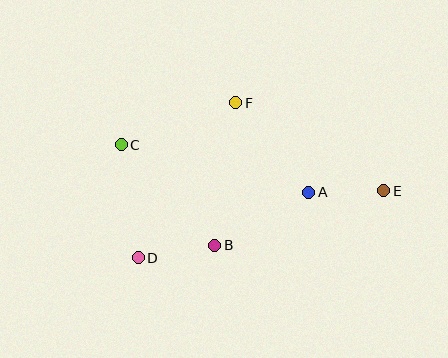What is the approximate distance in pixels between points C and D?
The distance between C and D is approximately 114 pixels.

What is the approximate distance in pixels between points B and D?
The distance between B and D is approximately 77 pixels.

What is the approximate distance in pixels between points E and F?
The distance between E and F is approximately 172 pixels.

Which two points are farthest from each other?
Points C and E are farthest from each other.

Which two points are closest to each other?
Points A and E are closest to each other.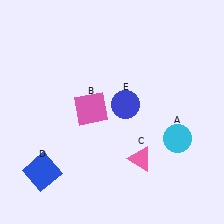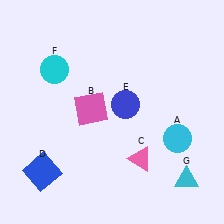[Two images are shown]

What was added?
A cyan circle (F), a cyan triangle (G) were added in Image 2.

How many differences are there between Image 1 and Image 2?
There are 2 differences between the two images.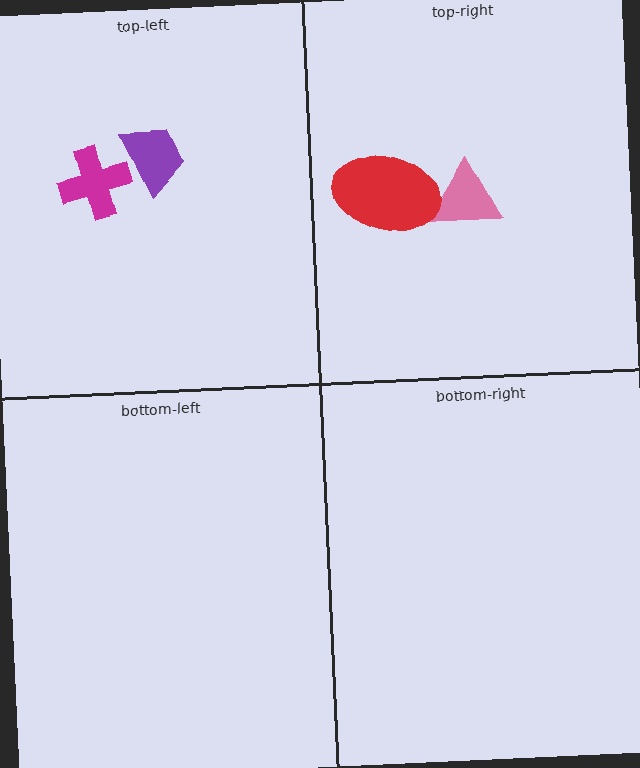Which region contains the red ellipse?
The top-right region.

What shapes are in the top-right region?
The pink triangle, the red ellipse.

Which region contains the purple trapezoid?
The top-left region.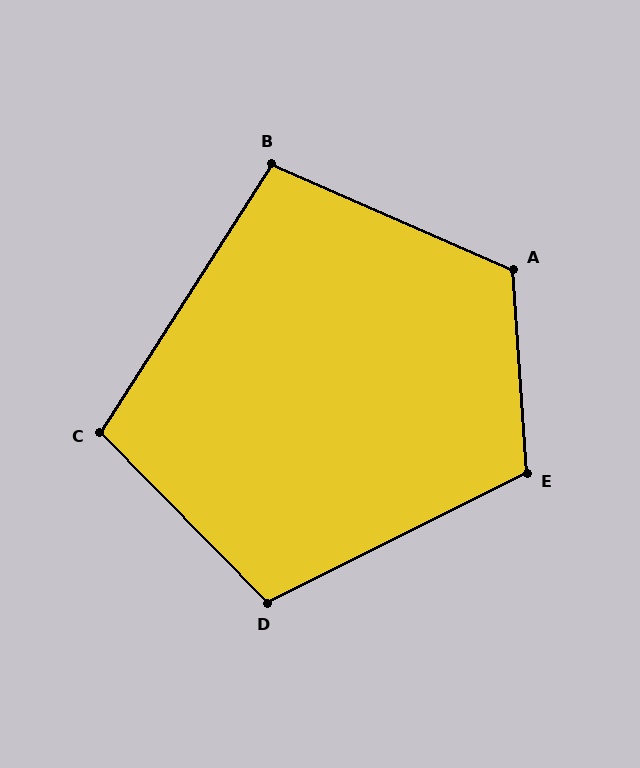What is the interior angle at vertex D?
Approximately 108 degrees (obtuse).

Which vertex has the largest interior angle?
A, at approximately 117 degrees.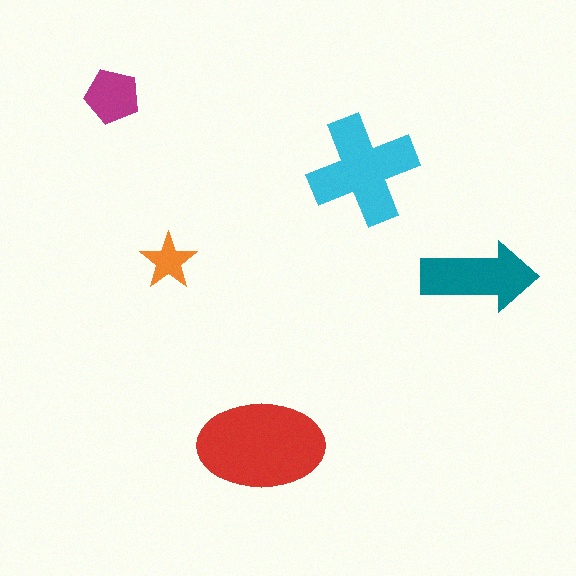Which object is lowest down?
The red ellipse is bottommost.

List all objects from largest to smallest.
The red ellipse, the cyan cross, the teal arrow, the magenta pentagon, the orange star.